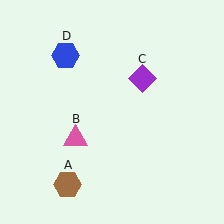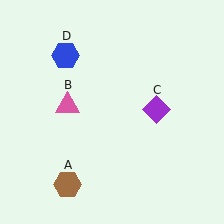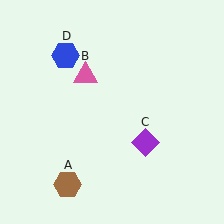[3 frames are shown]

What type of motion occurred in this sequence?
The pink triangle (object B), purple diamond (object C) rotated clockwise around the center of the scene.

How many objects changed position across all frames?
2 objects changed position: pink triangle (object B), purple diamond (object C).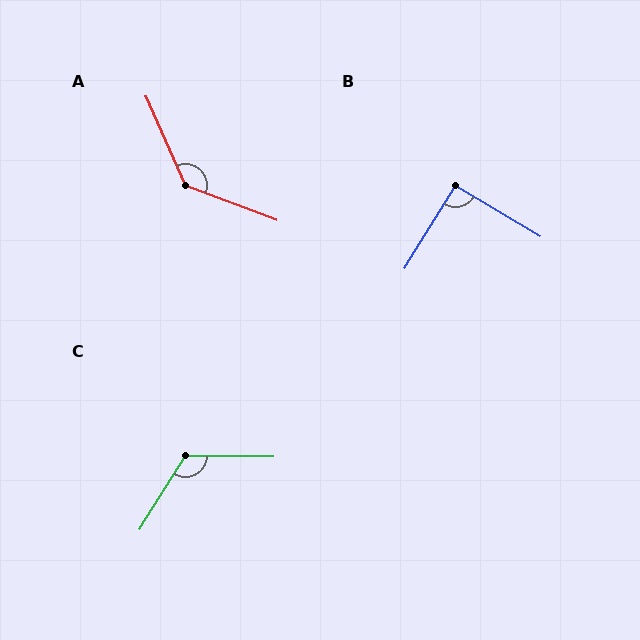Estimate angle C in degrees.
Approximately 121 degrees.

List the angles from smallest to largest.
B (90°), C (121°), A (134°).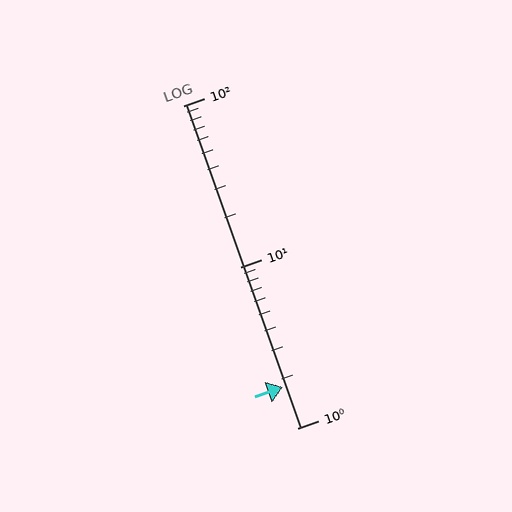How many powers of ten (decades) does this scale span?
The scale spans 2 decades, from 1 to 100.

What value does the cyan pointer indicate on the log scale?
The pointer indicates approximately 1.8.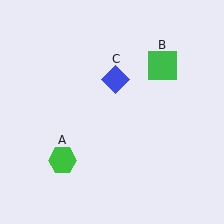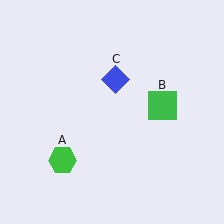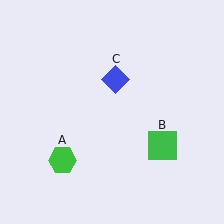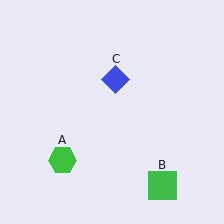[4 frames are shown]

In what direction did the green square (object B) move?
The green square (object B) moved down.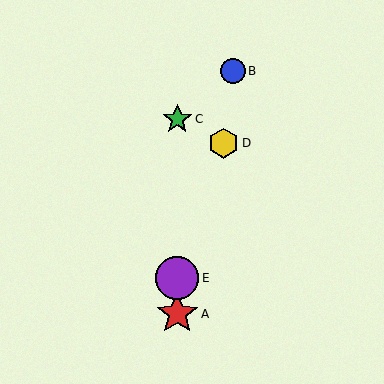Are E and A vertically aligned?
Yes, both are at x≈177.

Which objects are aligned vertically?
Objects A, C, E are aligned vertically.